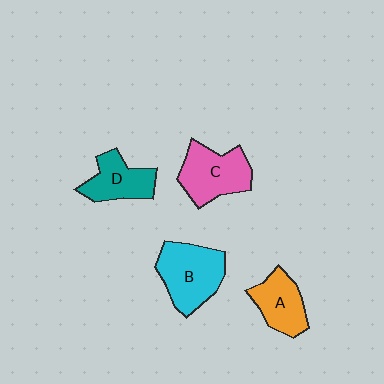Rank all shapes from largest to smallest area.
From largest to smallest: B (cyan), C (pink), D (teal), A (orange).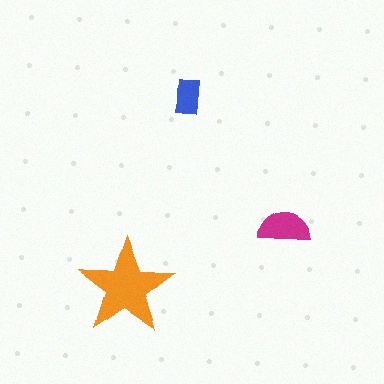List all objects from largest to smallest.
The orange star, the magenta semicircle, the blue rectangle.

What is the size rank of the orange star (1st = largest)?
1st.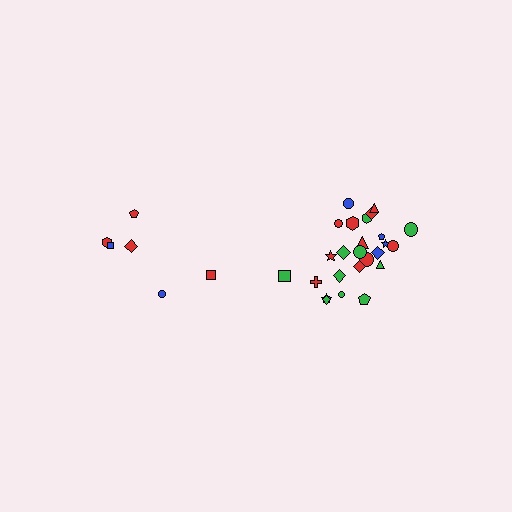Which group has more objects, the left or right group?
The right group.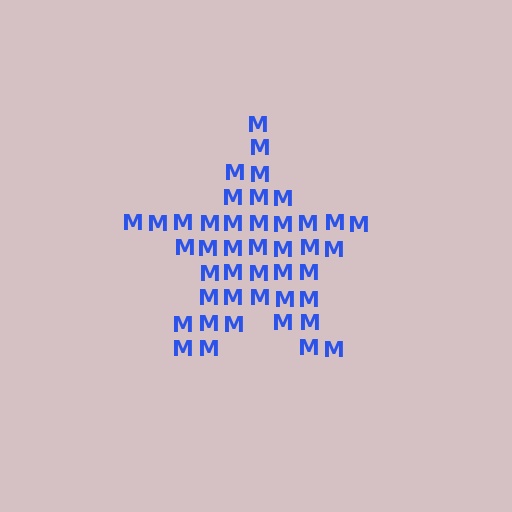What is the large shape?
The large shape is a star.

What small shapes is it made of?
It is made of small letter M's.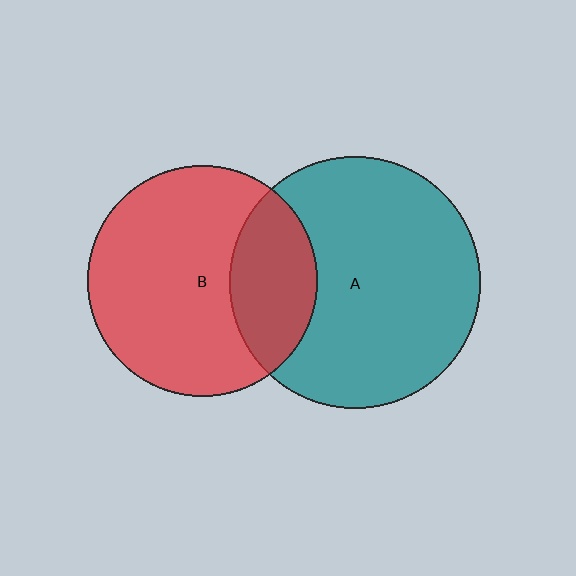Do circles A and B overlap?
Yes.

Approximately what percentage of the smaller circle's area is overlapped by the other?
Approximately 30%.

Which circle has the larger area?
Circle A (teal).